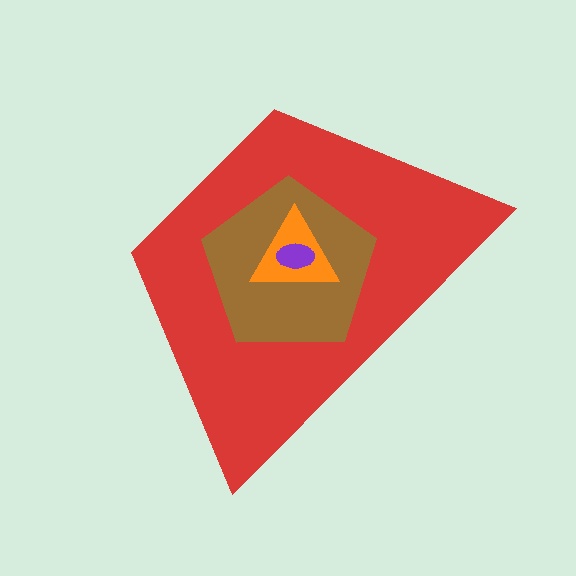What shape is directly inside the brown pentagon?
The orange triangle.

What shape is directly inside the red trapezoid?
The brown pentagon.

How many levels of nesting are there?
4.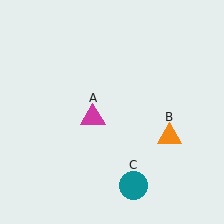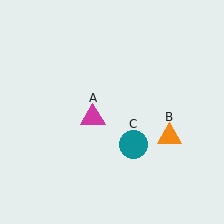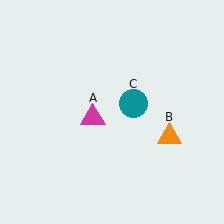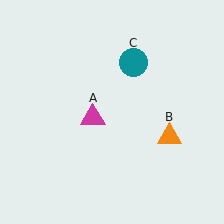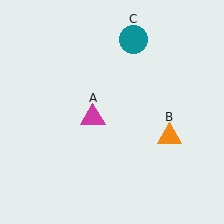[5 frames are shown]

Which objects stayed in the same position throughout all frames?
Magenta triangle (object A) and orange triangle (object B) remained stationary.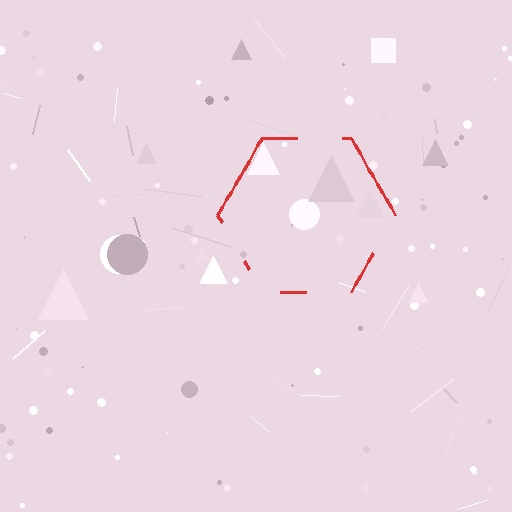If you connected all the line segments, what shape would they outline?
They would outline a hexagon.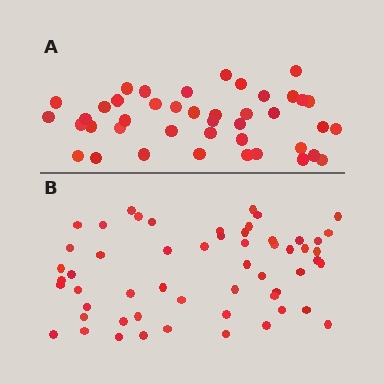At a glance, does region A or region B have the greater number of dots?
Region B (the bottom region) has more dots.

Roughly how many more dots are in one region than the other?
Region B has approximately 15 more dots than region A.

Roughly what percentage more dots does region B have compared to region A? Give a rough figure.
About 35% more.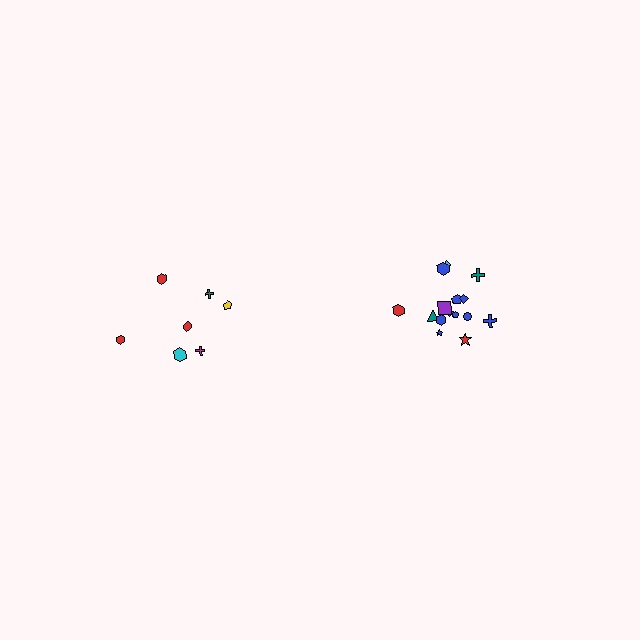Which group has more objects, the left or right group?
The right group.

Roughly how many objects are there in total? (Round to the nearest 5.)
Roughly 20 objects in total.